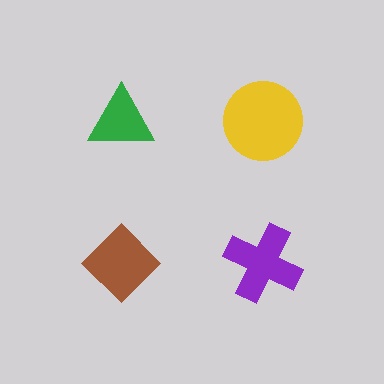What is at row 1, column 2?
A yellow circle.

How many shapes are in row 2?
2 shapes.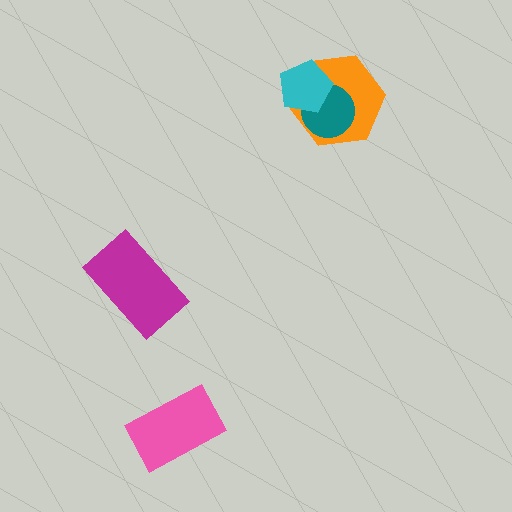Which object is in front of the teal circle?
The cyan pentagon is in front of the teal circle.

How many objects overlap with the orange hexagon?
2 objects overlap with the orange hexagon.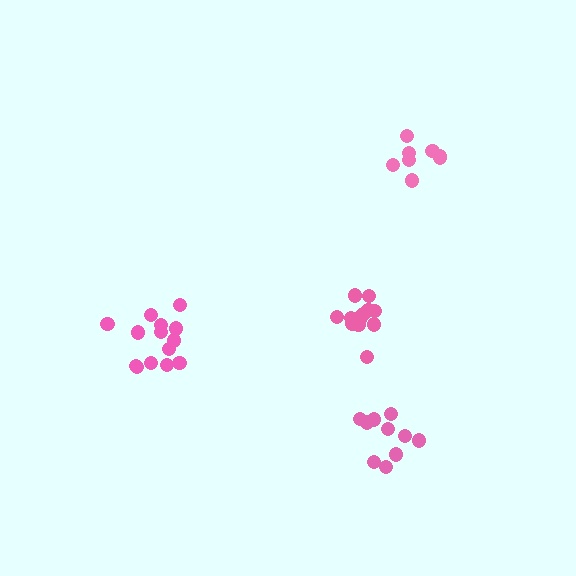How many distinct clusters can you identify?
There are 4 distinct clusters.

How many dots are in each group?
Group 1: 10 dots, Group 2: 8 dots, Group 3: 12 dots, Group 4: 14 dots (44 total).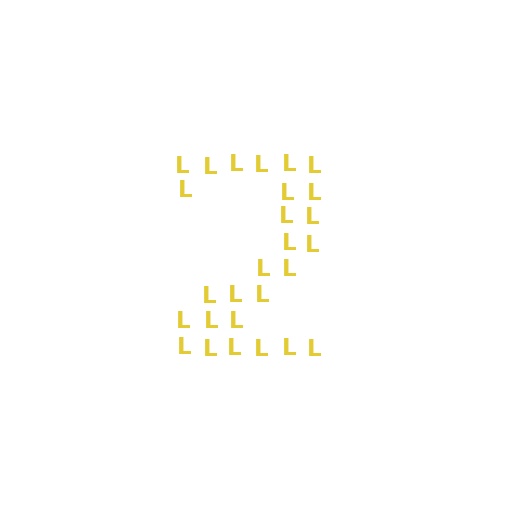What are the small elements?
The small elements are letter L's.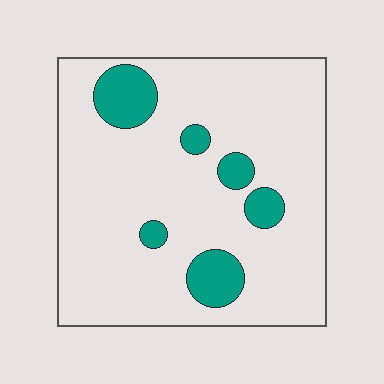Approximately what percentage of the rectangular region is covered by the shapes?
Approximately 15%.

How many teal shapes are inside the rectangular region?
6.